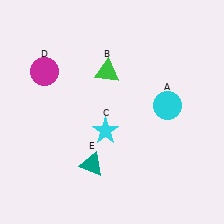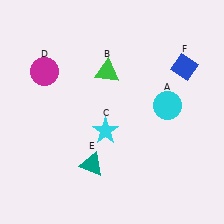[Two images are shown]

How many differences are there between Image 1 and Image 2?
There is 1 difference between the two images.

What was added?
A blue diamond (F) was added in Image 2.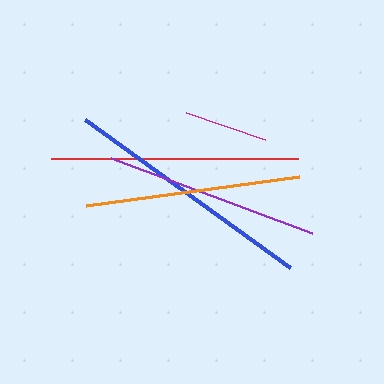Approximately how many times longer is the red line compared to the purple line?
The red line is approximately 1.1 times the length of the purple line.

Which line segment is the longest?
The blue line is the longest at approximately 253 pixels.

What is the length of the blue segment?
The blue segment is approximately 253 pixels long.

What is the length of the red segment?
The red segment is approximately 246 pixels long.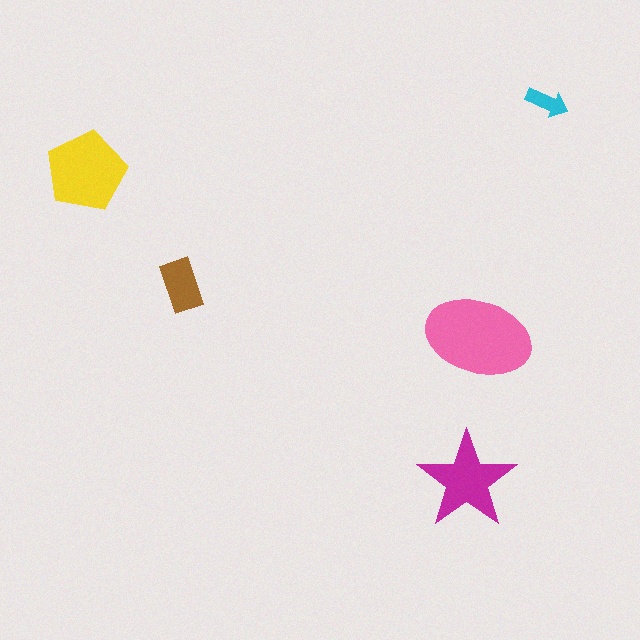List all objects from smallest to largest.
The cyan arrow, the brown rectangle, the magenta star, the yellow pentagon, the pink ellipse.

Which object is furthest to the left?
The yellow pentagon is leftmost.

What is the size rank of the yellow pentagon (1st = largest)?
2nd.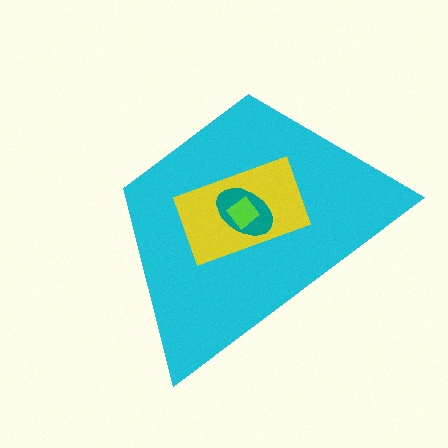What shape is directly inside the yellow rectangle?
The teal ellipse.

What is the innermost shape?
The lime diamond.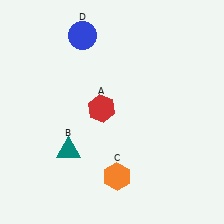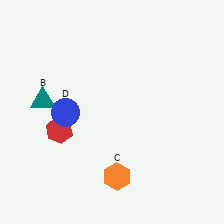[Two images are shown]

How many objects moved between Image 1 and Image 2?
3 objects moved between the two images.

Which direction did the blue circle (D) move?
The blue circle (D) moved down.